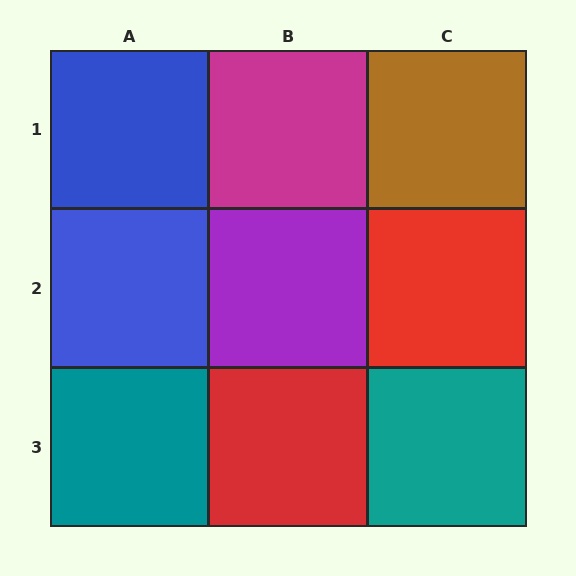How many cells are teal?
2 cells are teal.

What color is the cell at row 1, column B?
Magenta.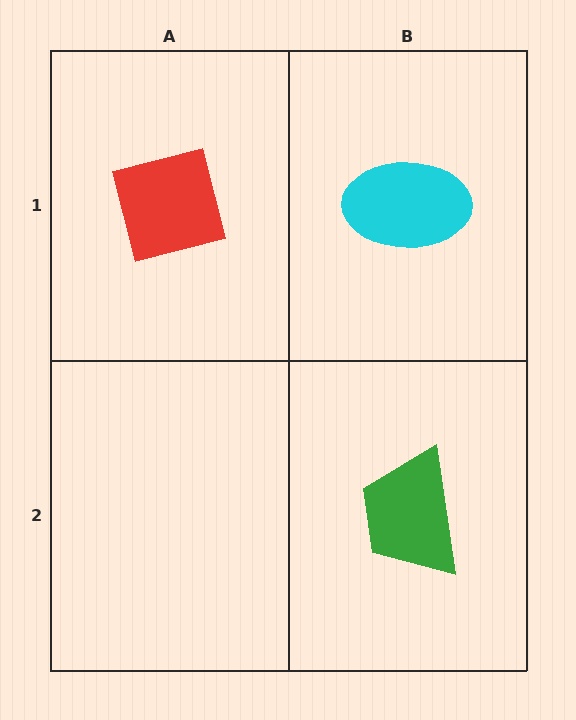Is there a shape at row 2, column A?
No, that cell is empty.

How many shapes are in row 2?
1 shape.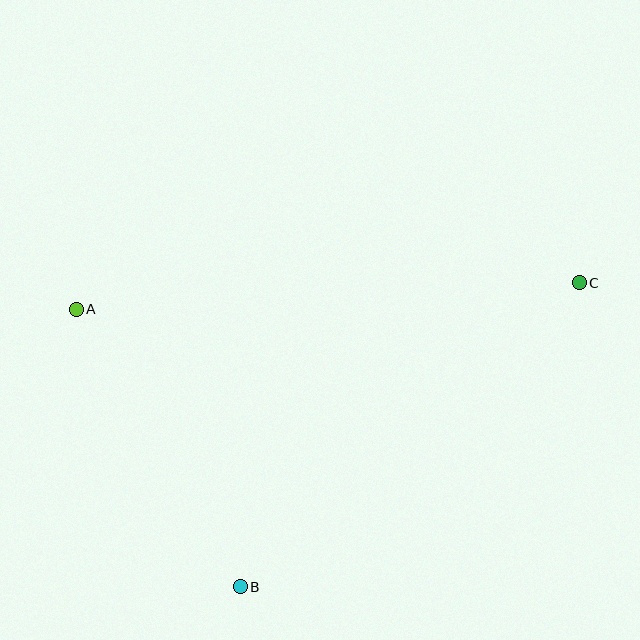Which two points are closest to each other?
Points A and B are closest to each other.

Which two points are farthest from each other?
Points A and C are farthest from each other.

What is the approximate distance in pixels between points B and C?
The distance between B and C is approximately 456 pixels.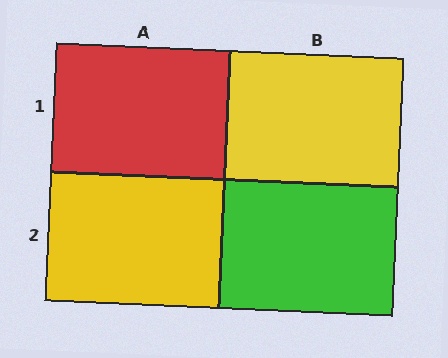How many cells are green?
1 cell is green.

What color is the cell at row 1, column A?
Red.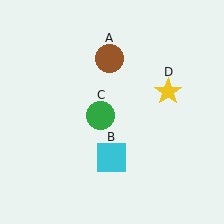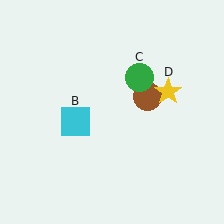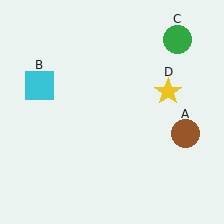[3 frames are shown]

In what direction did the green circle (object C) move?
The green circle (object C) moved up and to the right.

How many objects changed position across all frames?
3 objects changed position: brown circle (object A), cyan square (object B), green circle (object C).